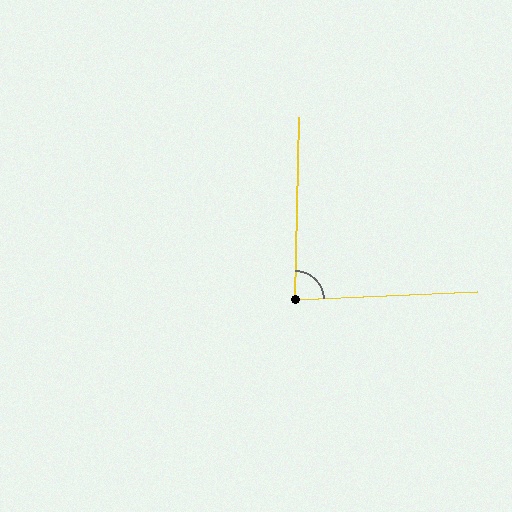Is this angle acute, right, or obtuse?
It is approximately a right angle.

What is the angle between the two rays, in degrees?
Approximately 86 degrees.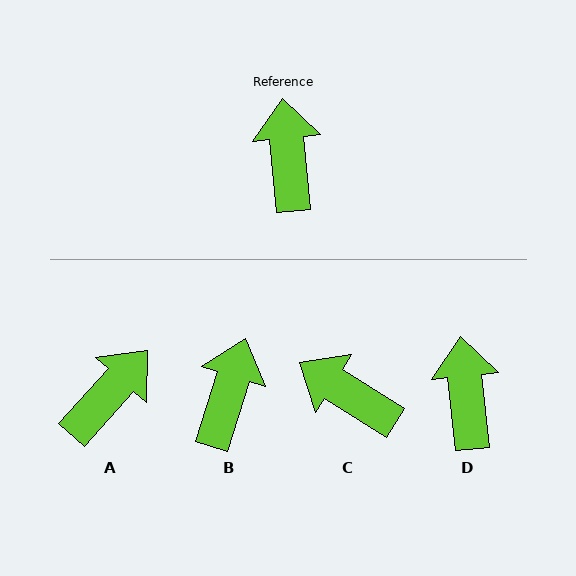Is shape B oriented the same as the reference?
No, it is off by about 24 degrees.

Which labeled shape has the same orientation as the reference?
D.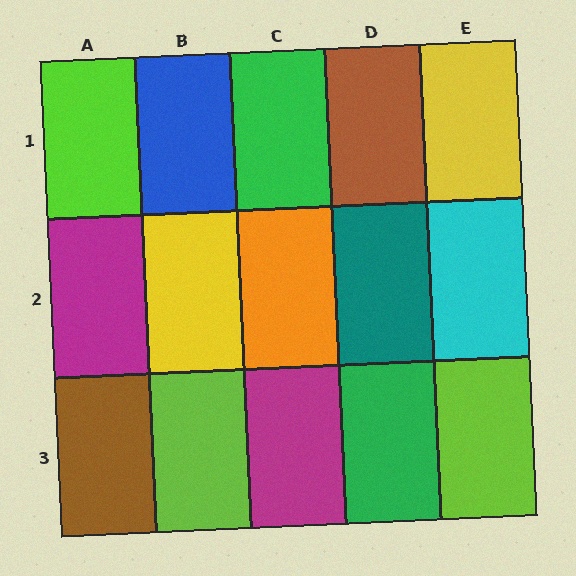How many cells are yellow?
2 cells are yellow.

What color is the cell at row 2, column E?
Cyan.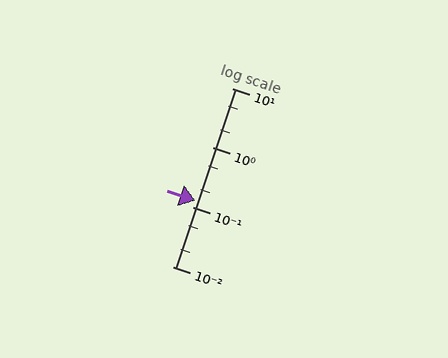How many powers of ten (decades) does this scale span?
The scale spans 3 decades, from 0.01 to 10.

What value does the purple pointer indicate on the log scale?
The pointer indicates approximately 0.13.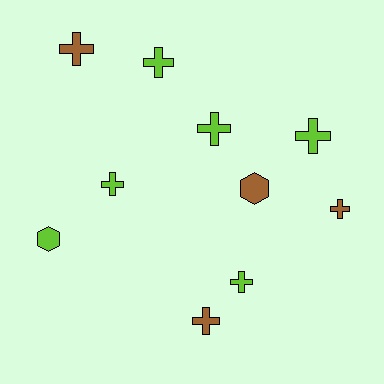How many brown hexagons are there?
There is 1 brown hexagon.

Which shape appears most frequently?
Cross, with 8 objects.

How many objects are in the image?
There are 10 objects.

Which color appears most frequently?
Lime, with 6 objects.